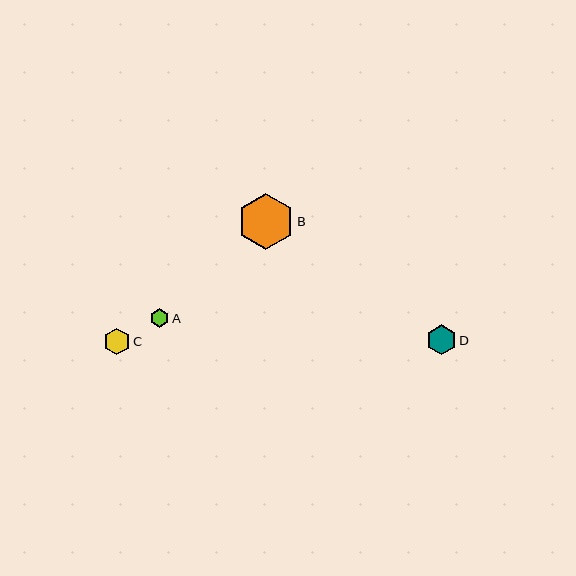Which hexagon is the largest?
Hexagon B is the largest with a size of approximately 56 pixels.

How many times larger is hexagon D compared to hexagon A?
Hexagon D is approximately 1.6 times the size of hexagon A.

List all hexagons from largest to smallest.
From largest to smallest: B, D, C, A.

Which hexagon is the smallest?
Hexagon A is the smallest with a size of approximately 18 pixels.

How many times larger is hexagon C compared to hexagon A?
Hexagon C is approximately 1.5 times the size of hexagon A.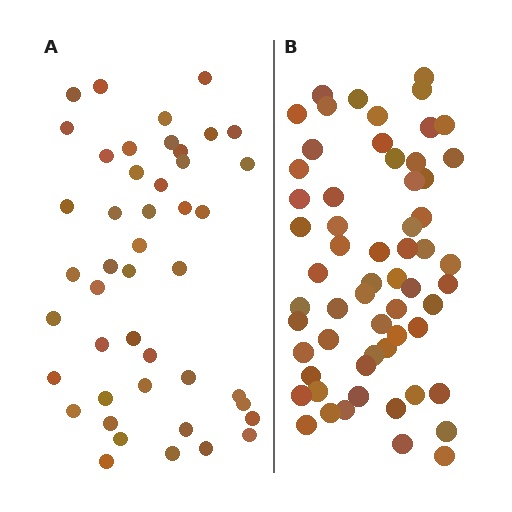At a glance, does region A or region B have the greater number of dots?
Region B (the right region) has more dots.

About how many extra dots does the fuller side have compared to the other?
Region B has approximately 15 more dots than region A.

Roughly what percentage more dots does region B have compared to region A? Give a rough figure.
About 35% more.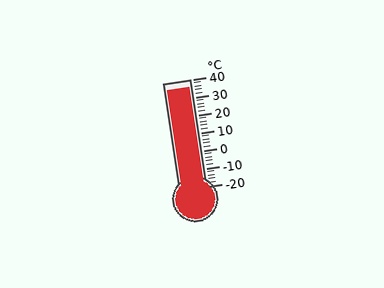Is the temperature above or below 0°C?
The temperature is above 0°C.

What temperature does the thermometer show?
The thermometer shows approximately 36°C.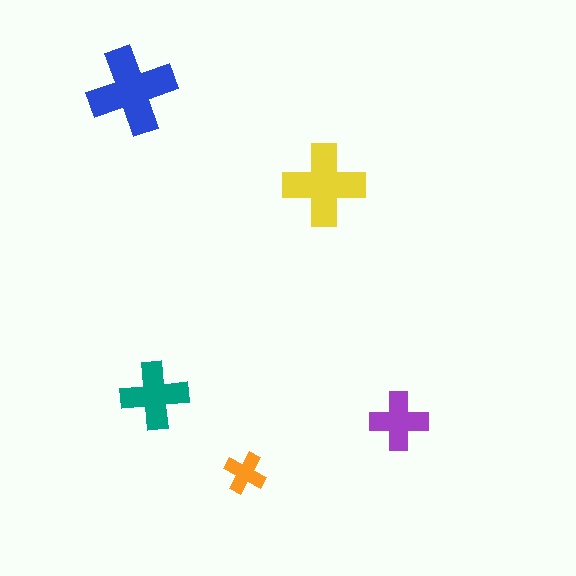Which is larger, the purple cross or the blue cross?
The blue one.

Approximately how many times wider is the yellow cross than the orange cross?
About 2 times wider.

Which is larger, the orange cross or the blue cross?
The blue one.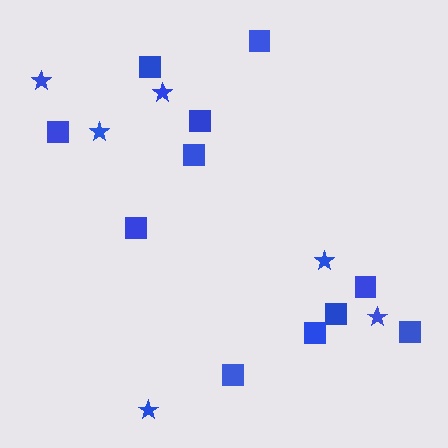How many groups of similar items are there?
There are 2 groups: one group of squares (11) and one group of stars (6).